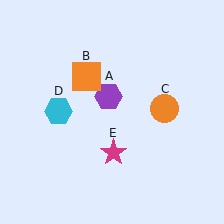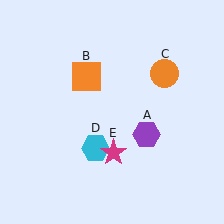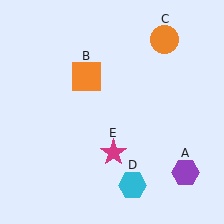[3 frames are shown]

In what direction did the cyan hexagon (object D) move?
The cyan hexagon (object D) moved down and to the right.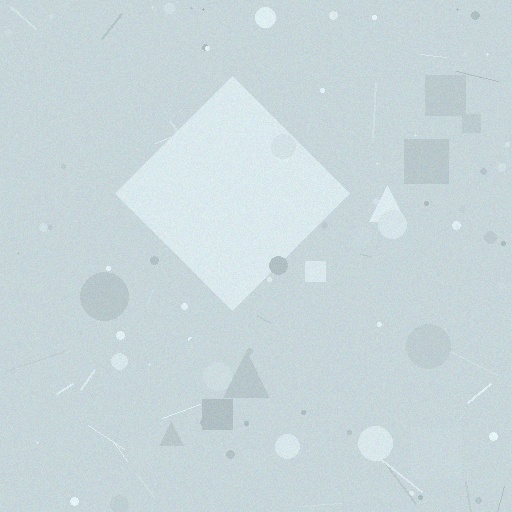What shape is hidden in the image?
A diamond is hidden in the image.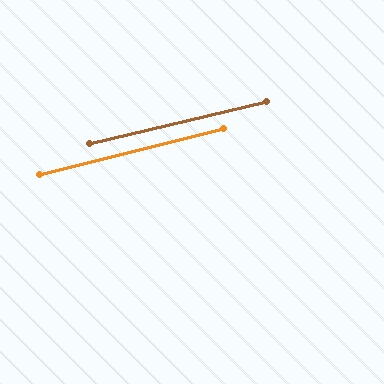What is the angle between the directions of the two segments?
Approximately 1 degree.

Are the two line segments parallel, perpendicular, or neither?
Parallel — their directions differ by only 0.7°.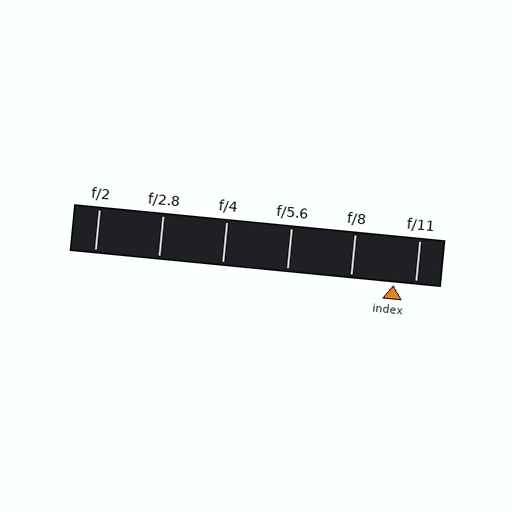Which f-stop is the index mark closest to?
The index mark is closest to f/11.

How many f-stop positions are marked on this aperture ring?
There are 6 f-stop positions marked.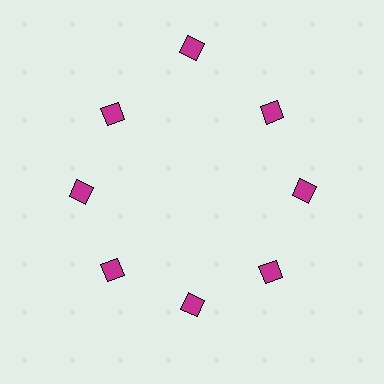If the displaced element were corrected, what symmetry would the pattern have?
It would have 8-fold rotational symmetry — the pattern would map onto itself every 45 degrees.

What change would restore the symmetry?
The symmetry would be restored by moving it inward, back onto the ring so that all 8 diamonds sit at equal angles and equal distance from the center.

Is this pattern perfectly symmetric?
No. The 8 magenta diamonds are arranged in a ring, but one element near the 12 o'clock position is pushed outward from the center, breaking the 8-fold rotational symmetry.